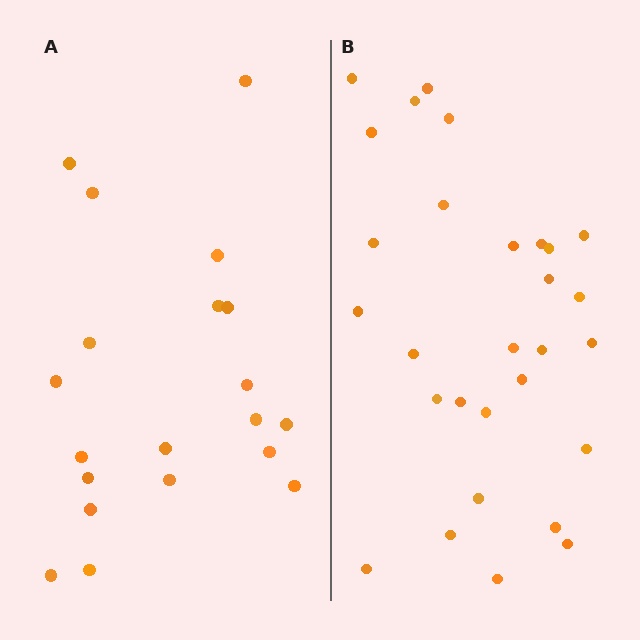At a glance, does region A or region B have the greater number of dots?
Region B (the right region) has more dots.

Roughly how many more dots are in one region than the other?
Region B has roughly 8 or so more dots than region A.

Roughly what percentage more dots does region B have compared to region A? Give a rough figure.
About 45% more.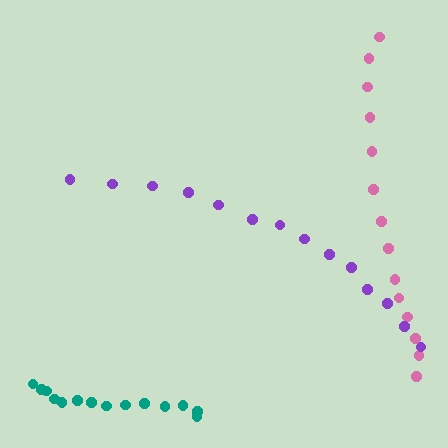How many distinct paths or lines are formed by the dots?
There are 3 distinct paths.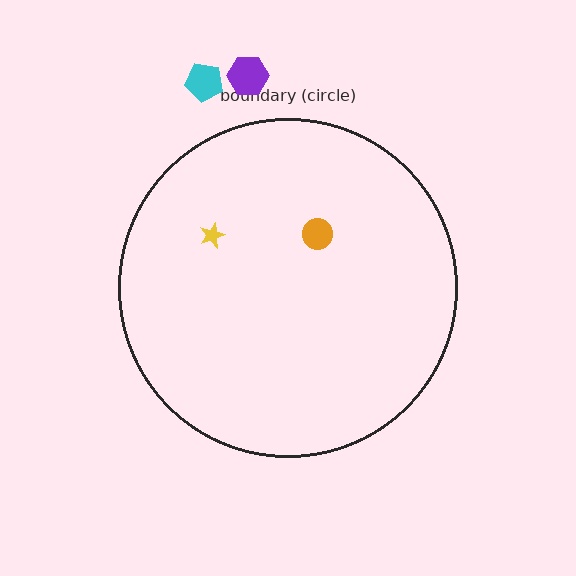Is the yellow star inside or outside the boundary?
Inside.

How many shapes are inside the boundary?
2 inside, 2 outside.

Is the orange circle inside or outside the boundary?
Inside.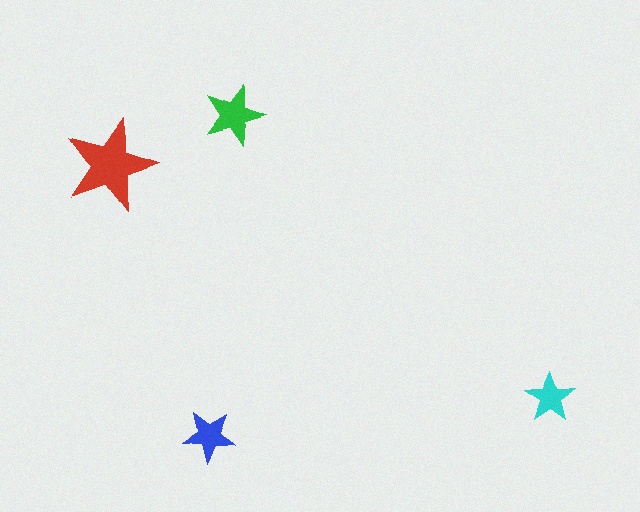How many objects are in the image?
There are 4 objects in the image.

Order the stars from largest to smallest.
the red one, the green one, the blue one, the cyan one.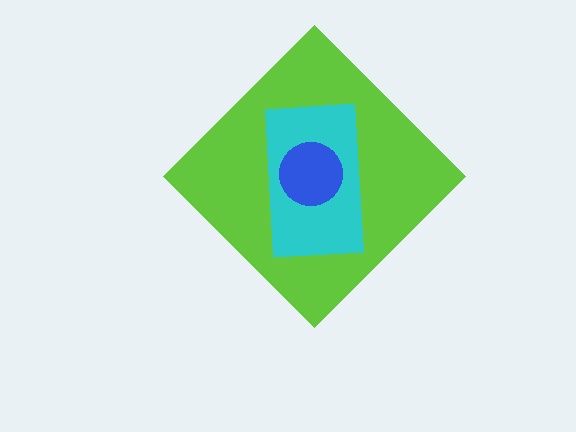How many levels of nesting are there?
3.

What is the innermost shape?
The blue circle.